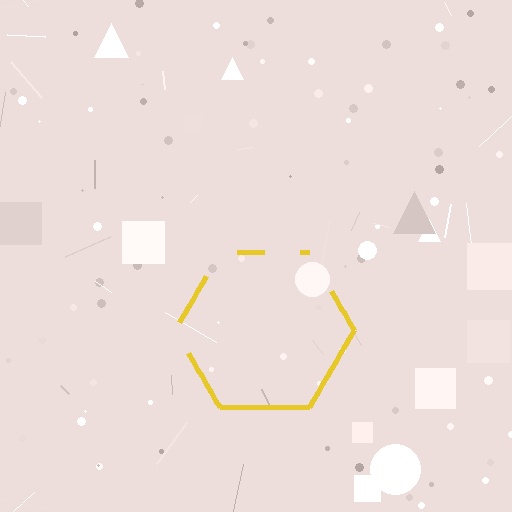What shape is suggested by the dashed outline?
The dashed outline suggests a hexagon.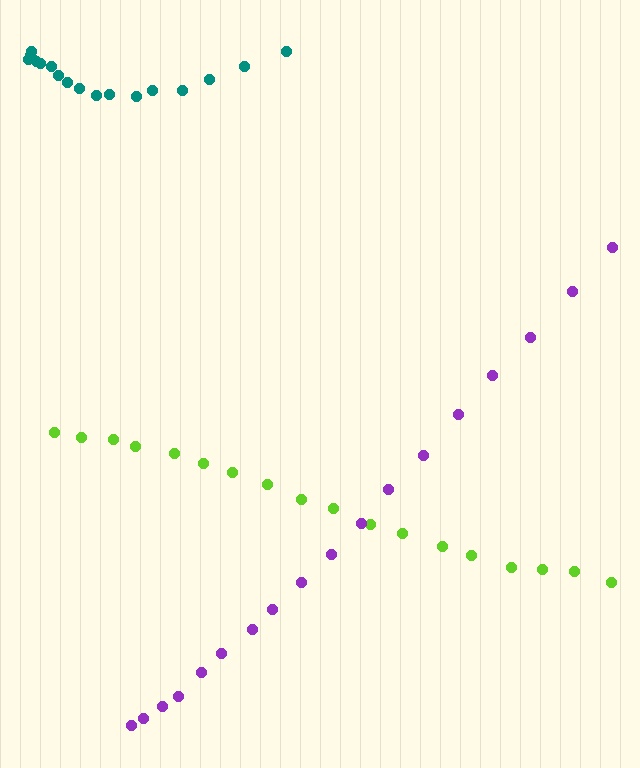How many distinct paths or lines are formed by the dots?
There are 3 distinct paths.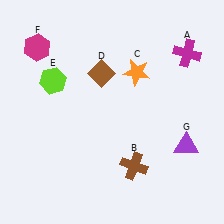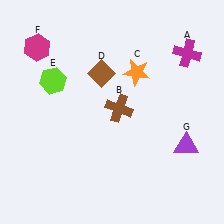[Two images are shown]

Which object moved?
The brown cross (B) moved up.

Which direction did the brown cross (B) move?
The brown cross (B) moved up.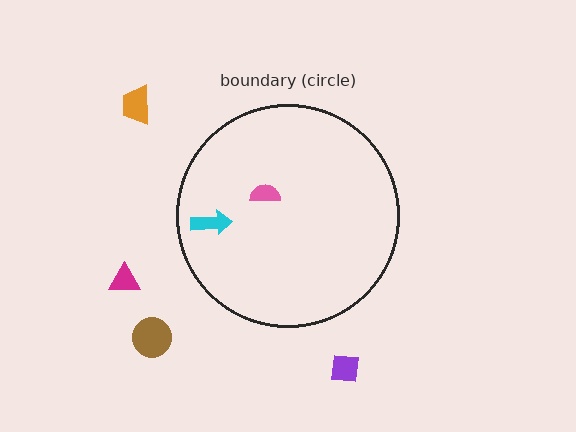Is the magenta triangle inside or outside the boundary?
Outside.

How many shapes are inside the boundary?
2 inside, 4 outside.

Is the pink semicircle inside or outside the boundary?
Inside.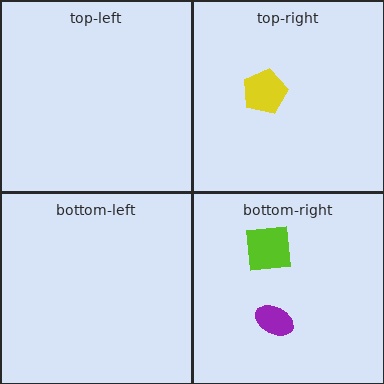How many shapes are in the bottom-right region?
2.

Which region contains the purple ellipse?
The bottom-right region.